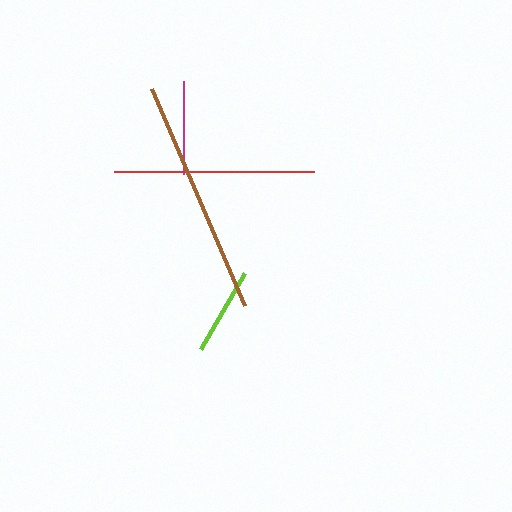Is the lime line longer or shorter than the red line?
The red line is longer than the lime line.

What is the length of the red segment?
The red segment is approximately 200 pixels long.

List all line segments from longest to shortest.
From longest to shortest: brown, red, magenta, lime.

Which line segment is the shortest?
The lime line is the shortest at approximately 88 pixels.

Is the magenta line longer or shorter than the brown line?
The brown line is longer than the magenta line.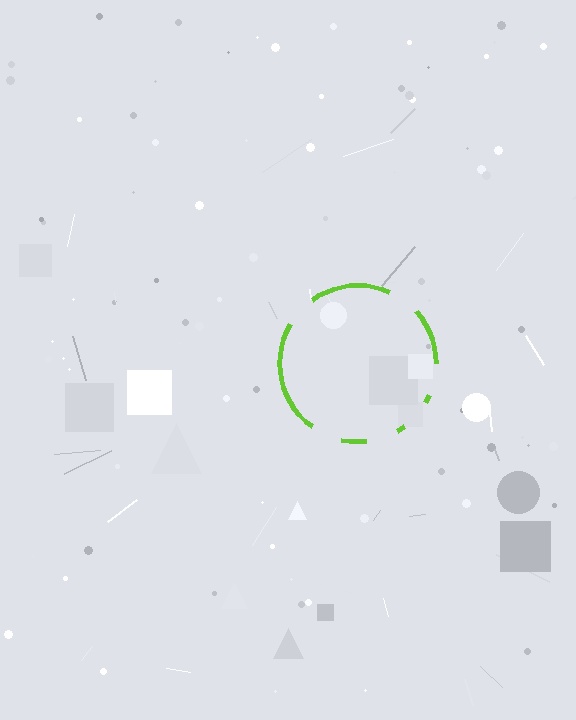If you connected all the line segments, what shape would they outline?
They would outline a circle.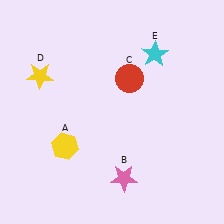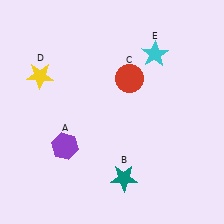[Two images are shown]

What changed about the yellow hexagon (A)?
In Image 1, A is yellow. In Image 2, it changed to purple.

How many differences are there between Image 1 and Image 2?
There are 2 differences between the two images.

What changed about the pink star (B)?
In Image 1, B is pink. In Image 2, it changed to teal.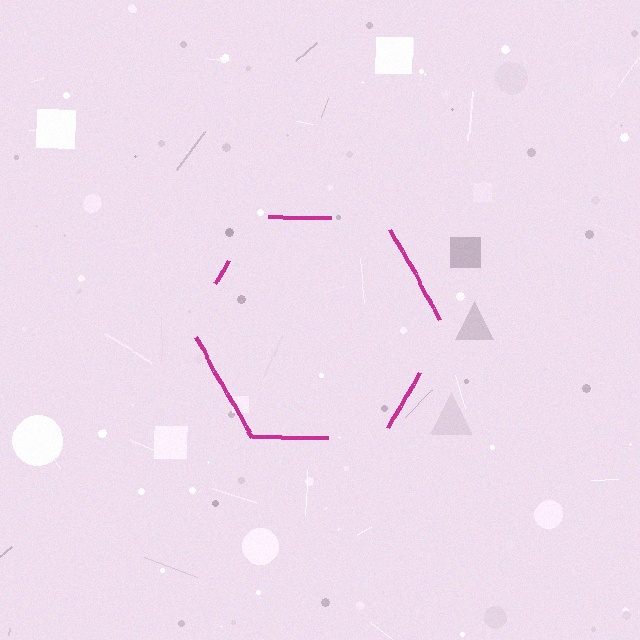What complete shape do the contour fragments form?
The contour fragments form a hexagon.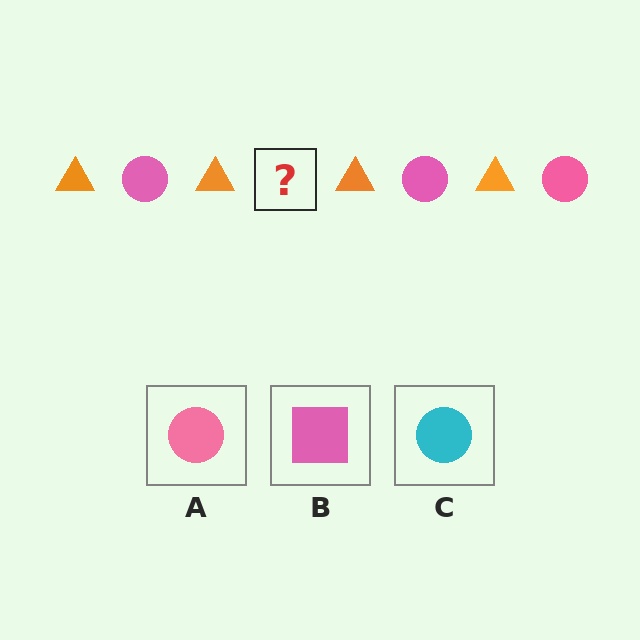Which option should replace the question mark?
Option A.